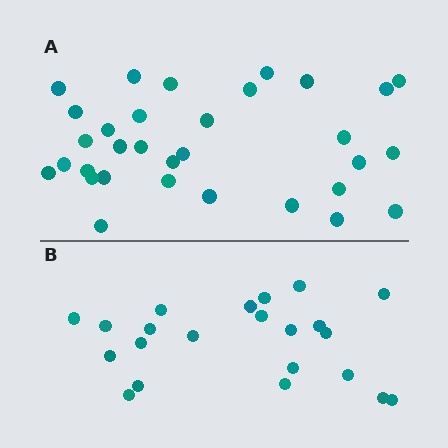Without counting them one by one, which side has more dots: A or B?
Region A (the top region) has more dots.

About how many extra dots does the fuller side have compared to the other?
Region A has roughly 10 or so more dots than region B.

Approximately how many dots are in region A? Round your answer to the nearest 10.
About 30 dots. (The exact count is 32, which rounds to 30.)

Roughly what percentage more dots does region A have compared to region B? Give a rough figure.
About 45% more.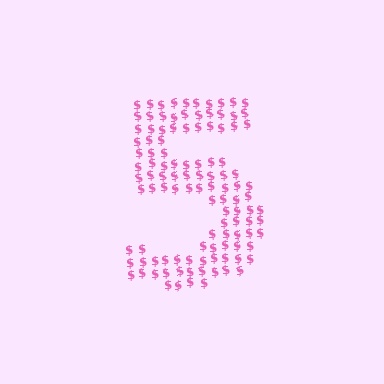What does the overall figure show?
The overall figure shows the digit 5.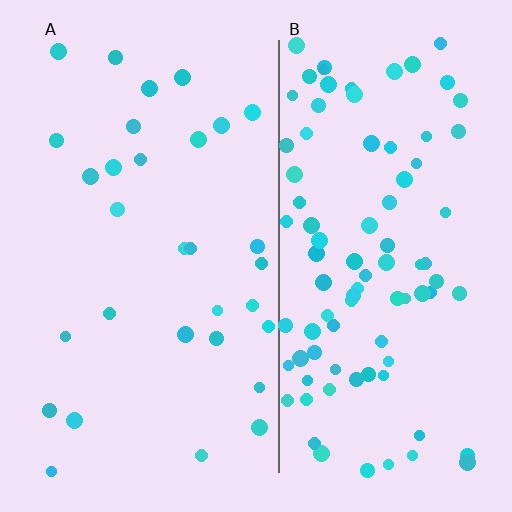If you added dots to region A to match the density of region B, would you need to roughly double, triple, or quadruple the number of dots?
Approximately triple.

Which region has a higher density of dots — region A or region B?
B (the right).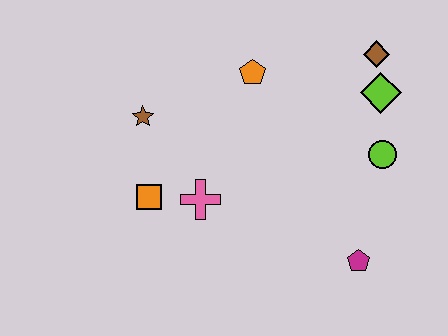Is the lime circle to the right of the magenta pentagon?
Yes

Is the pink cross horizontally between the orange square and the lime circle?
Yes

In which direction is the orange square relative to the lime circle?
The orange square is to the left of the lime circle.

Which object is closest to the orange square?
The pink cross is closest to the orange square.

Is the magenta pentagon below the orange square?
Yes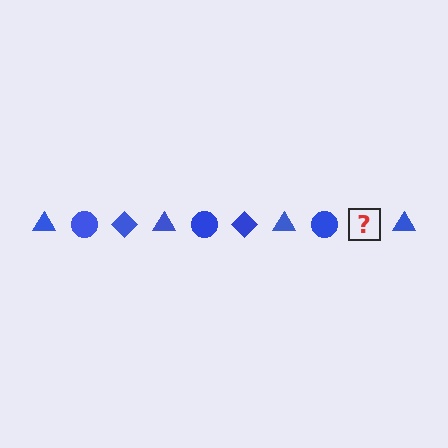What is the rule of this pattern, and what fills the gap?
The rule is that the pattern cycles through triangle, circle, diamond shapes in blue. The gap should be filled with a blue diamond.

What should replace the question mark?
The question mark should be replaced with a blue diamond.